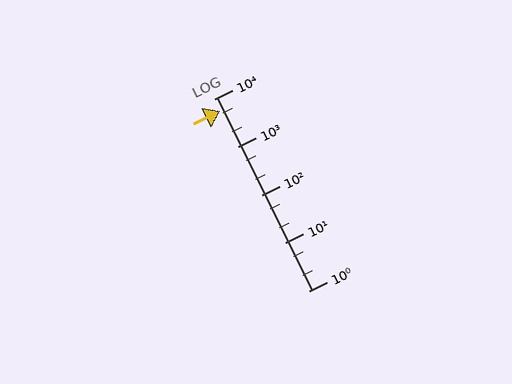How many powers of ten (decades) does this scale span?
The scale spans 4 decades, from 1 to 10000.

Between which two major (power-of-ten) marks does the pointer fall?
The pointer is between 1000 and 10000.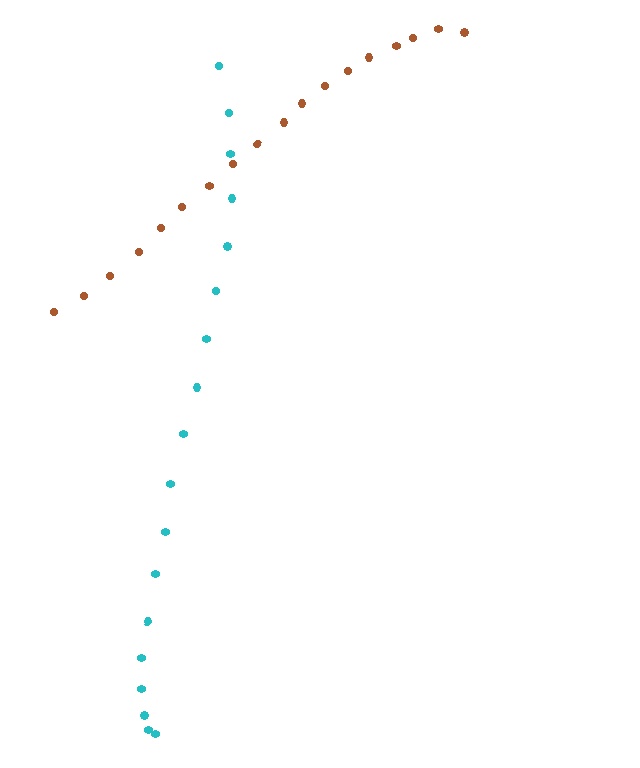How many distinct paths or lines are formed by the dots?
There are 2 distinct paths.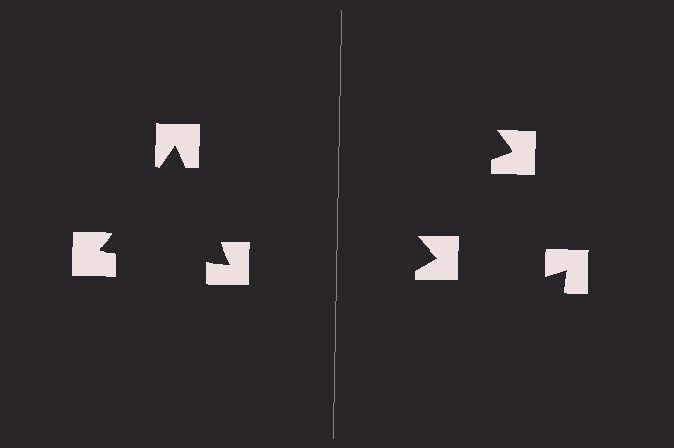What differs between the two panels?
The notched squares are positioned identically on both sides; only the wedge orientations differ. On the left they align to a triangle; on the right they are misaligned.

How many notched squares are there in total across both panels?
6 — 3 on each side.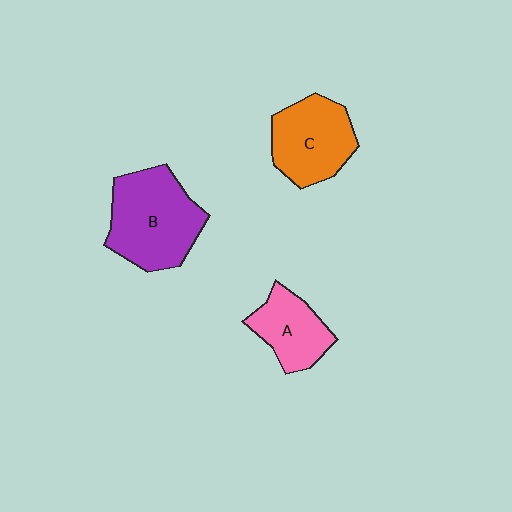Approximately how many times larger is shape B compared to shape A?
Approximately 1.7 times.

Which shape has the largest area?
Shape B (purple).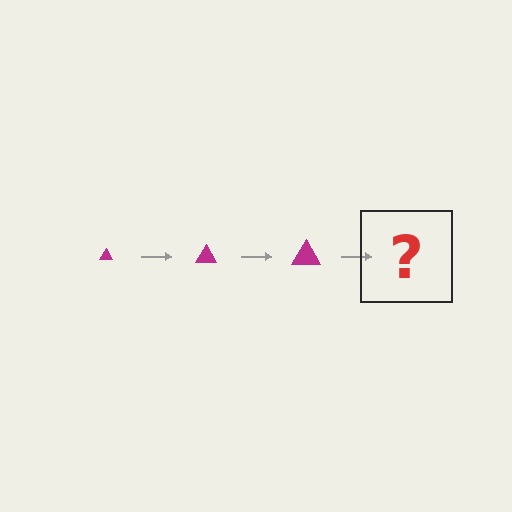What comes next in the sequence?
The next element should be a magenta triangle, larger than the previous one.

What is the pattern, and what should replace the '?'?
The pattern is that the triangle gets progressively larger each step. The '?' should be a magenta triangle, larger than the previous one.